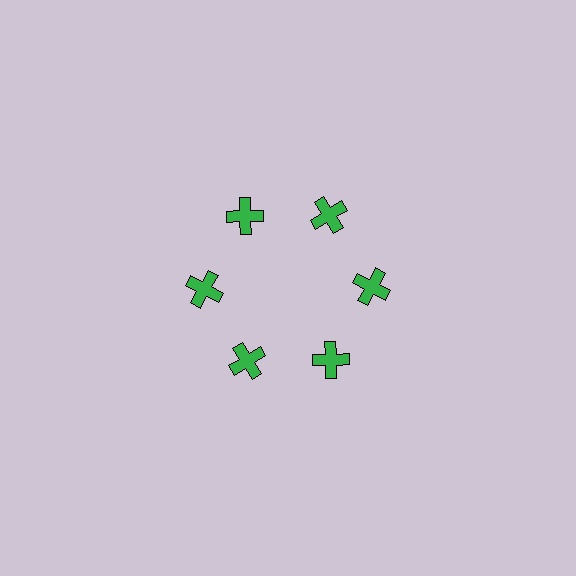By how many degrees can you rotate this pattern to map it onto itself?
The pattern maps onto itself every 60 degrees of rotation.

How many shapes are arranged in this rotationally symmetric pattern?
There are 6 shapes, arranged in 6 groups of 1.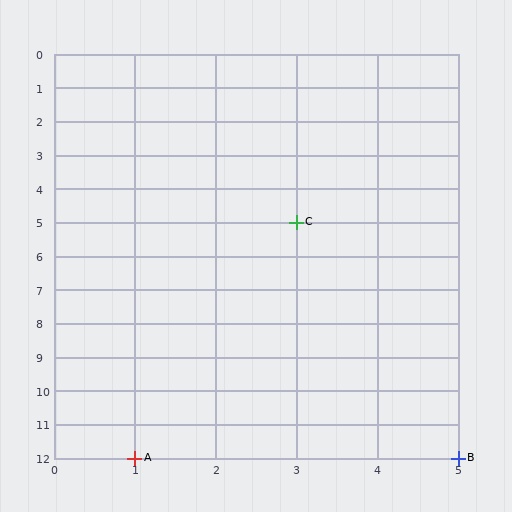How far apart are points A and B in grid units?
Points A and B are 4 columns apart.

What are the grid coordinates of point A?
Point A is at grid coordinates (1, 12).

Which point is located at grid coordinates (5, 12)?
Point B is at (5, 12).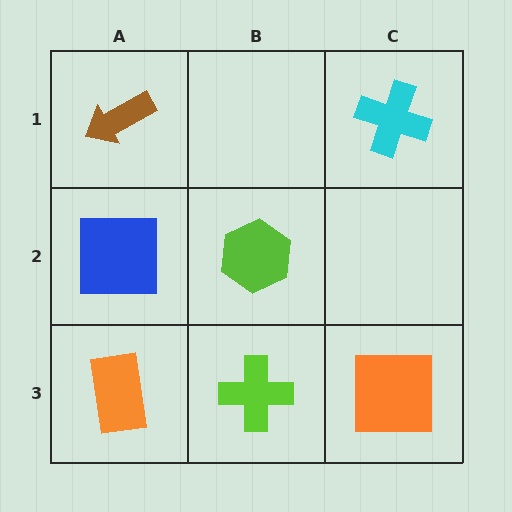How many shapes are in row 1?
2 shapes.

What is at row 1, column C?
A cyan cross.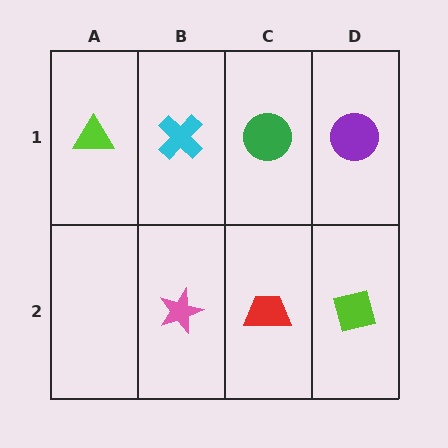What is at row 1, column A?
A lime triangle.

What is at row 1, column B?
A cyan cross.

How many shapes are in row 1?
4 shapes.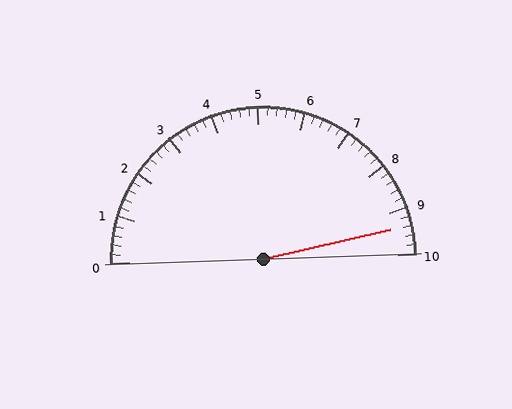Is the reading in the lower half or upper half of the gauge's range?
The reading is in the upper half of the range (0 to 10).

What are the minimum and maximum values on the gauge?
The gauge ranges from 0 to 10.